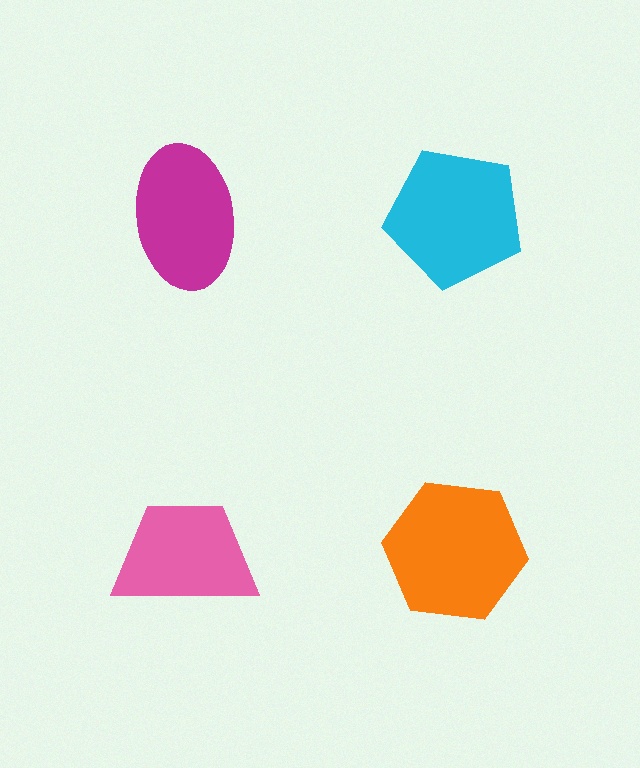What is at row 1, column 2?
A cyan pentagon.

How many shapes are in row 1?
2 shapes.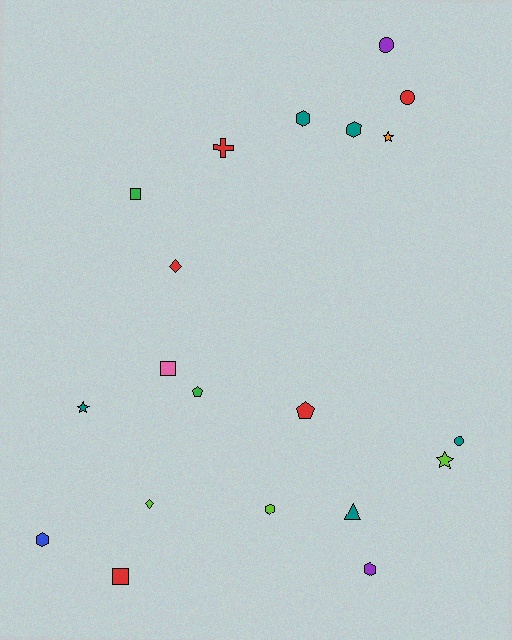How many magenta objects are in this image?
There are no magenta objects.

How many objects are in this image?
There are 20 objects.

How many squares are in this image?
There are 3 squares.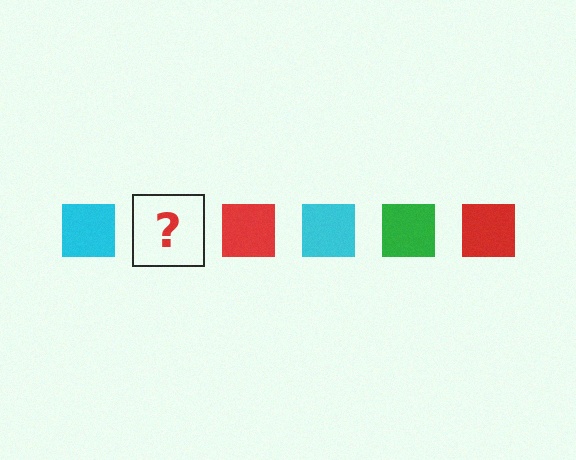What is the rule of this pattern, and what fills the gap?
The rule is that the pattern cycles through cyan, green, red squares. The gap should be filled with a green square.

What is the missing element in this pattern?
The missing element is a green square.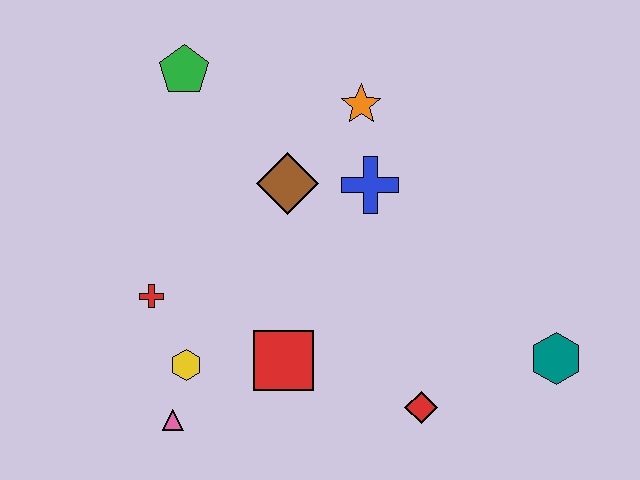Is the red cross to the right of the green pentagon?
No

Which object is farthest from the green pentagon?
The teal hexagon is farthest from the green pentagon.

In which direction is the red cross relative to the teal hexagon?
The red cross is to the left of the teal hexagon.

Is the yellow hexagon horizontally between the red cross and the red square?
Yes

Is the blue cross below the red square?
No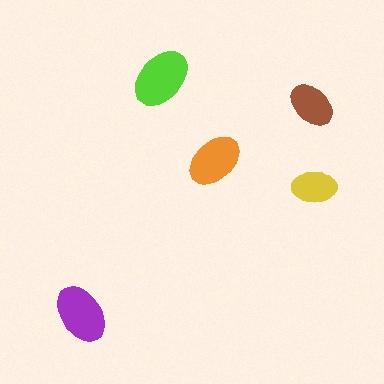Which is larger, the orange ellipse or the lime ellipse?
The lime one.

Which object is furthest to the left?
The purple ellipse is leftmost.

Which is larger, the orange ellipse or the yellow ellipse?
The orange one.